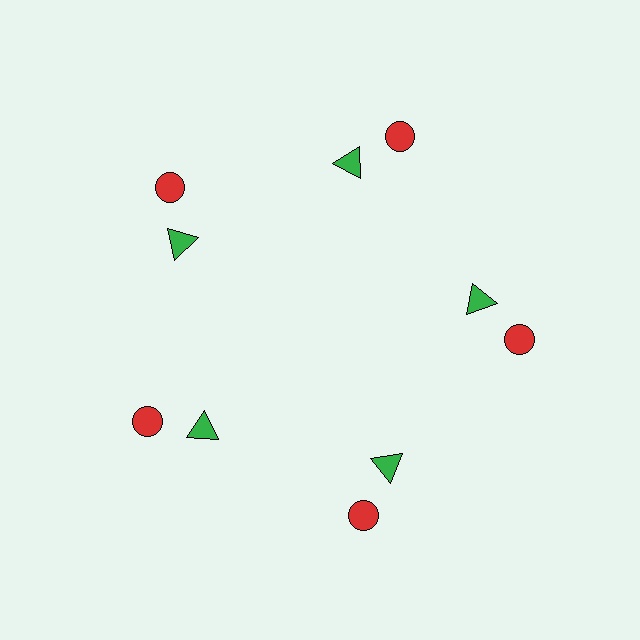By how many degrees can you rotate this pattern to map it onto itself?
The pattern maps onto itself every 72 degrees of rotation.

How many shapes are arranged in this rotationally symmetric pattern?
There are 10 shapes, arranged in 5 groups of 2.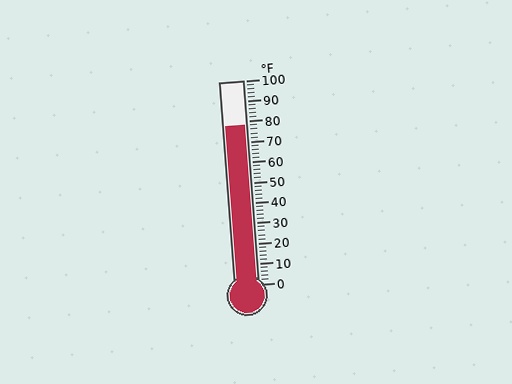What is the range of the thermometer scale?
The thermometer scale ranges from 0°F to 100°F.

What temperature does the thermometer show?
The thermometer shows approximately 78°F.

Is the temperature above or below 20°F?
The temperature is above 20°F.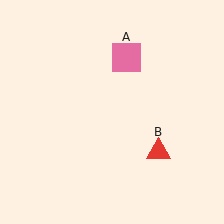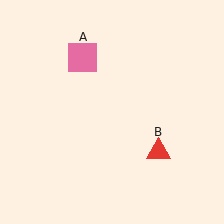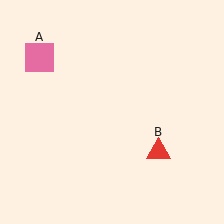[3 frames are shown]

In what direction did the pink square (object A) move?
The pink square (object A) moved left.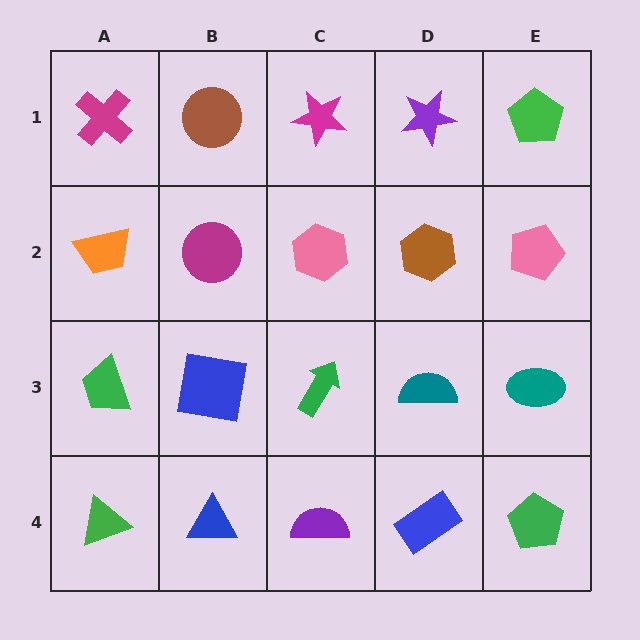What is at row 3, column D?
A teal semicircle.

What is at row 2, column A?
An orange trapezoid.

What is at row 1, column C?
A magenta star.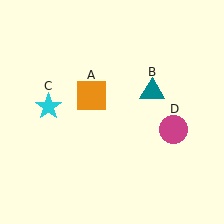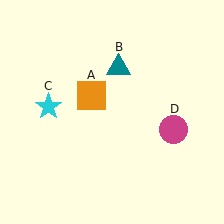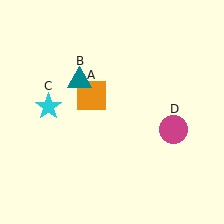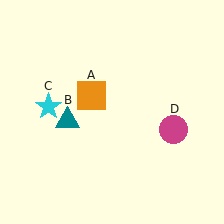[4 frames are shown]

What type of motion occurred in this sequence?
The teal triangle (object B) rotated counterclockwise around the center of the scene.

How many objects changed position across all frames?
1 object changed position: teal triangle (object B).